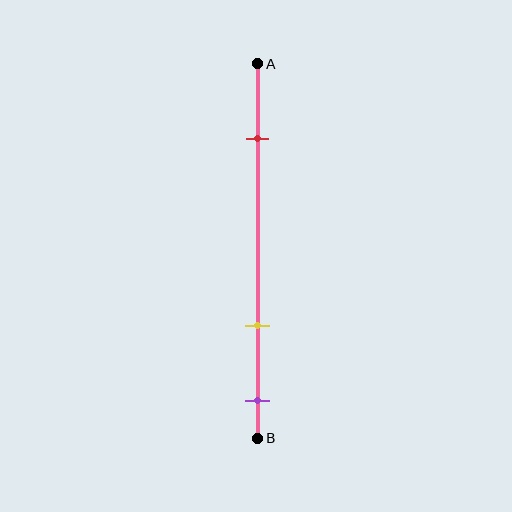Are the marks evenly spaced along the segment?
No, the marks are not evenly spaced.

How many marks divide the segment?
There are 3 marks dividing the segment.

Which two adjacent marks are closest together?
The yellow and purple marks are the closest adjacent pair.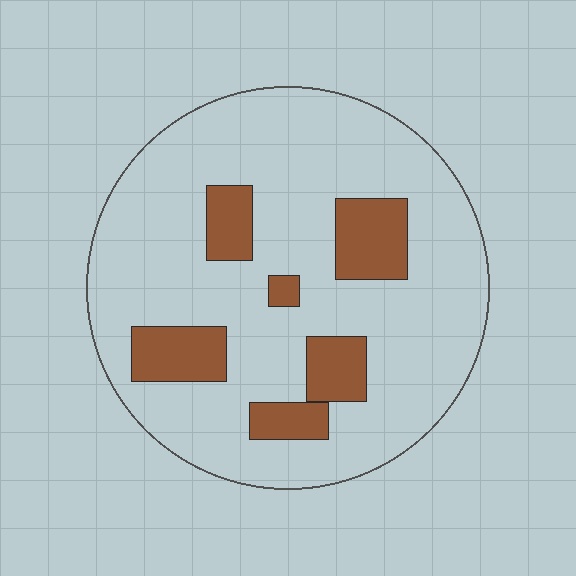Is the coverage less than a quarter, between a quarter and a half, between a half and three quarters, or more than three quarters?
Less than a quarter.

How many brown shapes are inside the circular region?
6.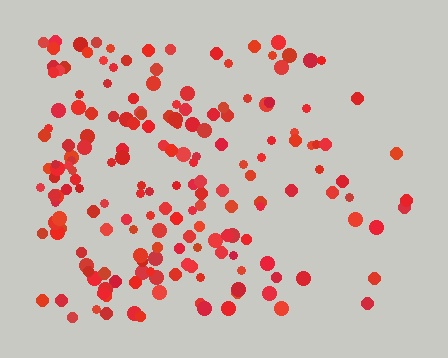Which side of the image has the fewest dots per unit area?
The right.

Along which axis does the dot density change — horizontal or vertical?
Horizontal.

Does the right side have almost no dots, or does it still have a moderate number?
Still a moderate number, just noticeably fewer than the left.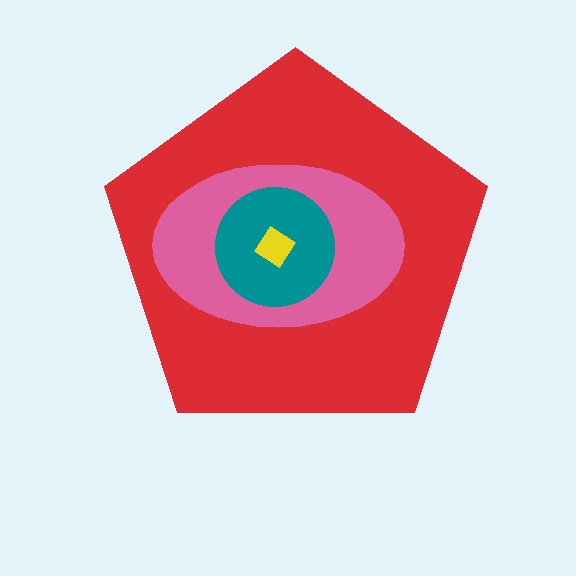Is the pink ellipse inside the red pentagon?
Yes.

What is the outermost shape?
The red pentagon.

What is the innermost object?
The yellow diamond.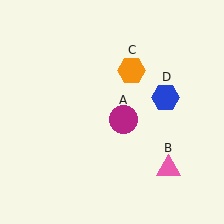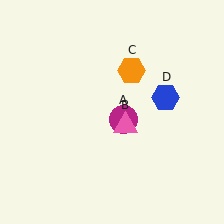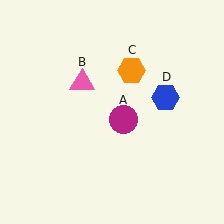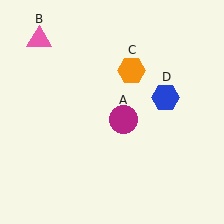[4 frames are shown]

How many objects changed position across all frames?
1 object changed position: pink triangle (object B).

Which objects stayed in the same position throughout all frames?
Magenta circle (object A) and orange hexagon (object C) and blue hexagon (object D) remained stationary.